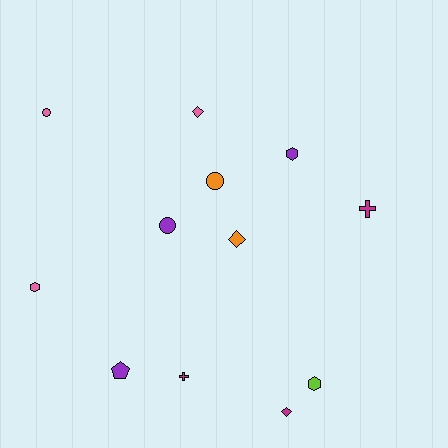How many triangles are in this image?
There are no triangles.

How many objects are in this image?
There are 12 objects.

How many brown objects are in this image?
There are no brown objects.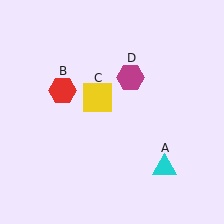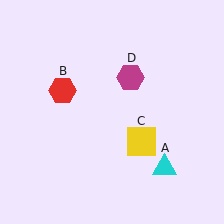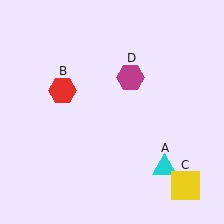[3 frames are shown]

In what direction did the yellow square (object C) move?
The yellow square (object C) moved down and to the right.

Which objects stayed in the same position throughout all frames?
Cyan triangle (object A) and red hexagon (object B) and magenta hexagon (object D) remained stationary.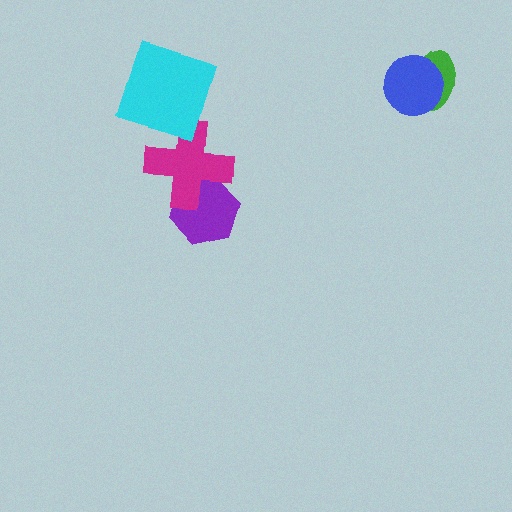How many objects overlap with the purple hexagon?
1 object overlaps with the purple hexagon.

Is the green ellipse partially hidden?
Yes, it is partially covered by another shape.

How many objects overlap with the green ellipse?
1 object overlaps with the green ellipse.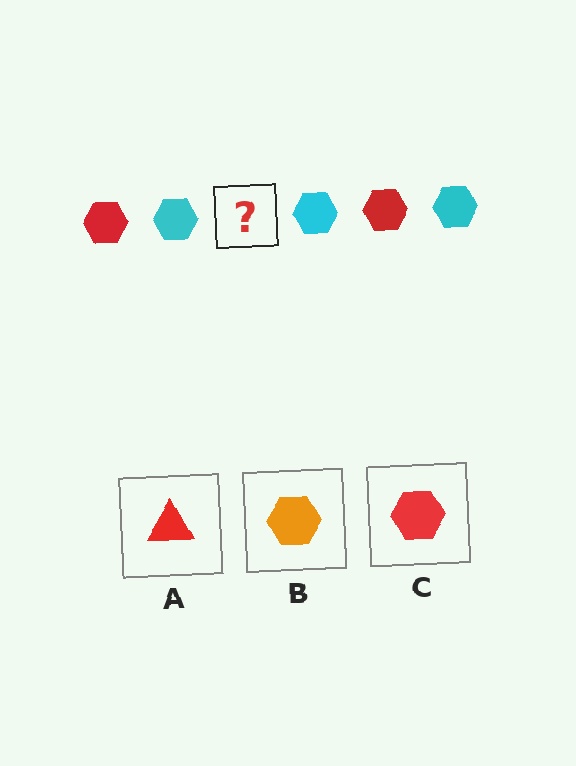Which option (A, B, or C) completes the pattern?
C.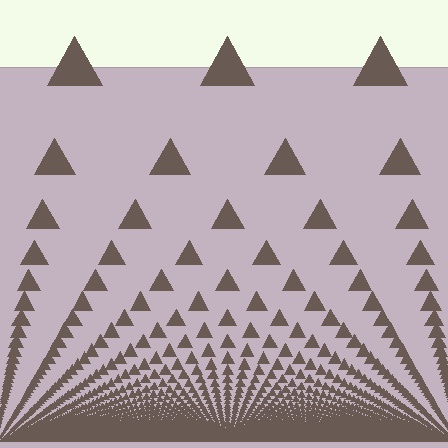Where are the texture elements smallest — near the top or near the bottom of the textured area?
Near the bottom.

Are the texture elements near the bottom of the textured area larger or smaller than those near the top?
Smaller. The gradient is inverted — elements near the bottom are smaller and denser.